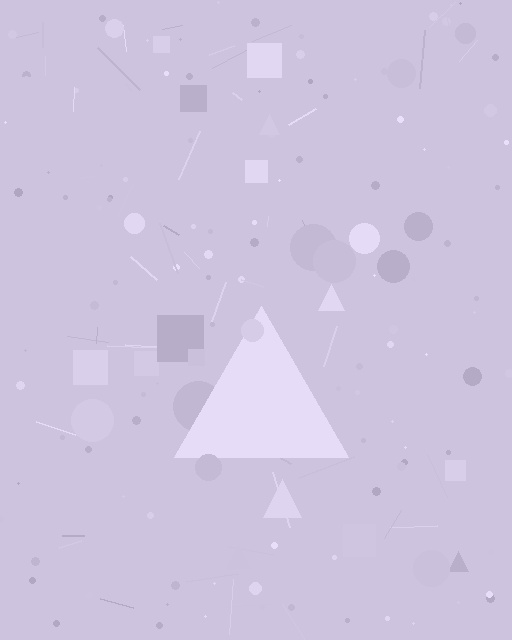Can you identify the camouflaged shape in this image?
The camouflaged shape is a triangle.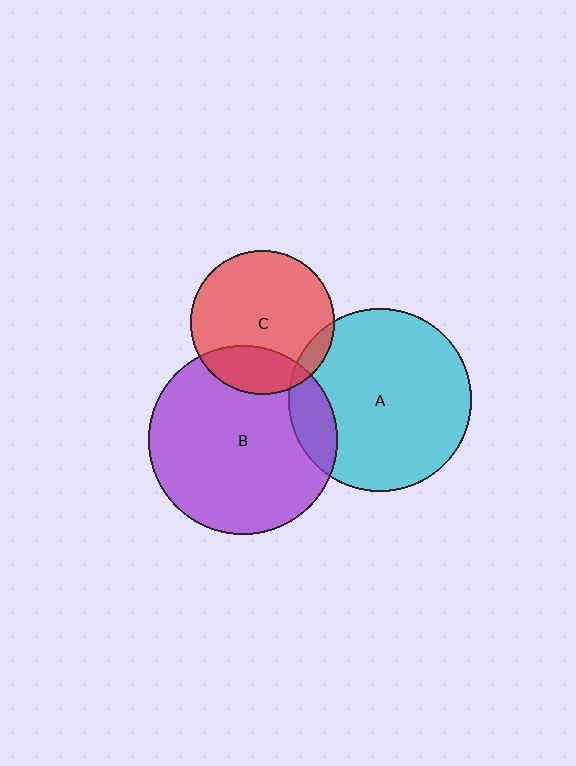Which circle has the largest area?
Circle B (purple).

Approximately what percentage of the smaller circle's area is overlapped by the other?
Approximately 25%.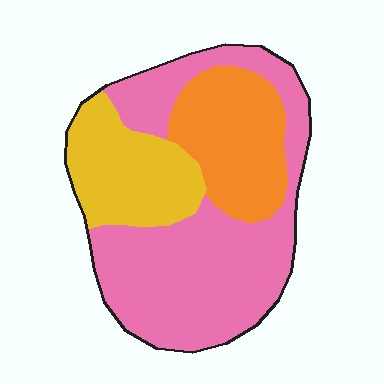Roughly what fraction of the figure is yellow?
Yellow takes up about one fifth (1/5) of the figure.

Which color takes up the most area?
Pink, at roughly 55%.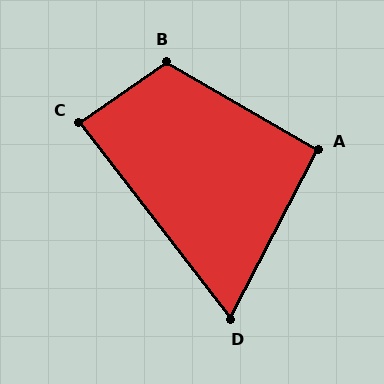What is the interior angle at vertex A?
Approximately 93 degrees (approximately right).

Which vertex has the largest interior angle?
B, at approximately 115 degrees.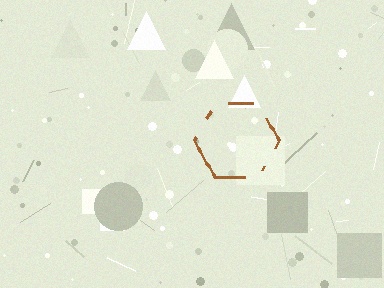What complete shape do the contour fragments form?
The contour fragments form a hexagon.